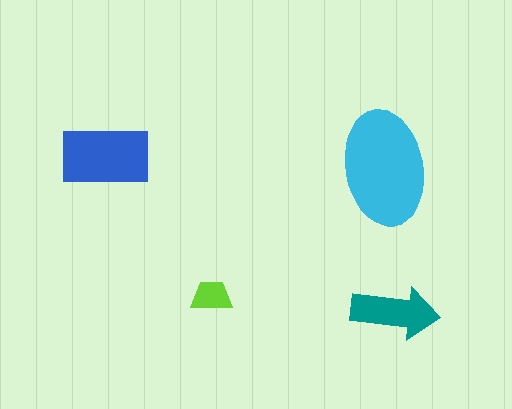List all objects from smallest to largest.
The lime trapezoid, the teal arrow, the blue rectangle, the cyan ellipse.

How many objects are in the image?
There are 4 objects in the image.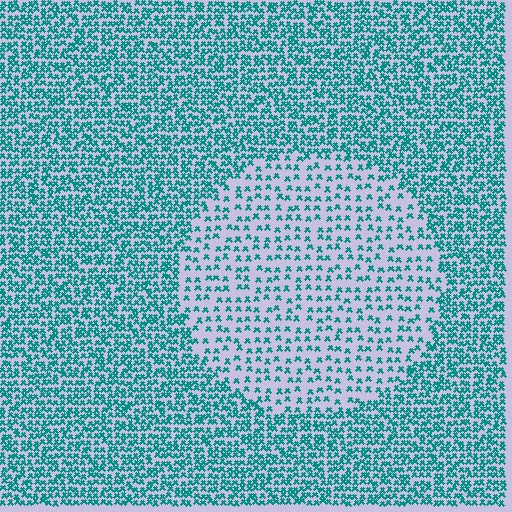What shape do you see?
I see a circle.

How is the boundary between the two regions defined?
The boundary is defined by a change in element density (approximately 2.3x ratio). All elements are the same color, size, and shape.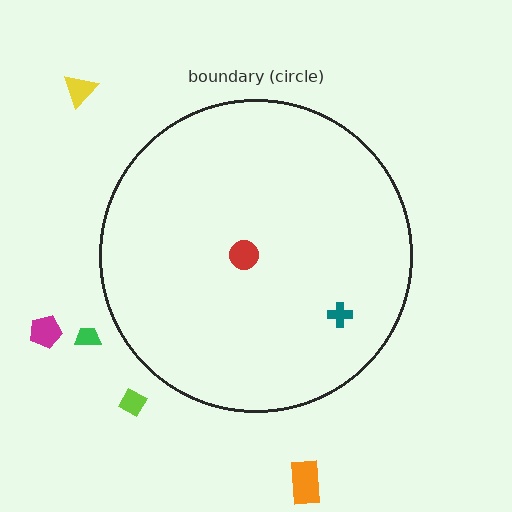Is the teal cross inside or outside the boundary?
Inside.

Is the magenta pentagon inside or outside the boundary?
Outside.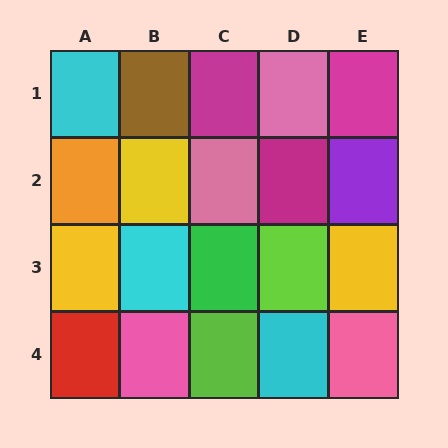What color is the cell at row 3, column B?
Cyan.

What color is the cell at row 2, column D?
Magenta.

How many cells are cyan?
3 cells are cyan.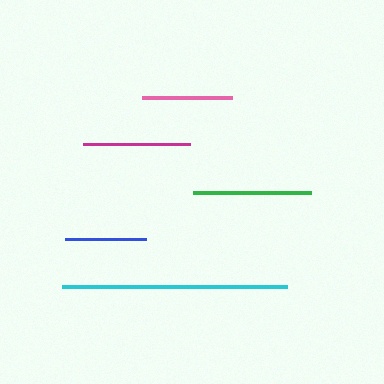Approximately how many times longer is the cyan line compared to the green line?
The cyan line is approximately 1.9 times the length of the green line.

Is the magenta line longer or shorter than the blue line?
The magenta line is longer than the blue line.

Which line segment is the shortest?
The blue line is the shortest at approximately 81 pixels.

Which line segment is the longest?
The cyan line is the longest at approximately 225 pixels.